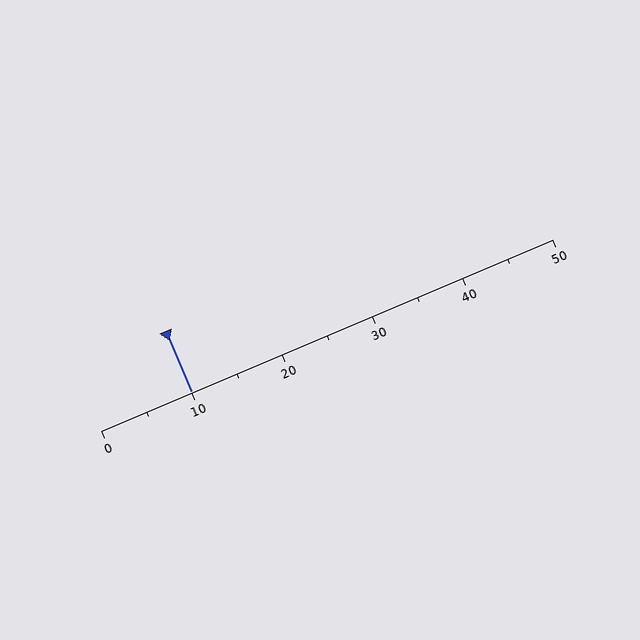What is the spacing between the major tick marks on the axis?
The major ticks are spaced 10 apart.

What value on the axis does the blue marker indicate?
The marker indicates approximately 10.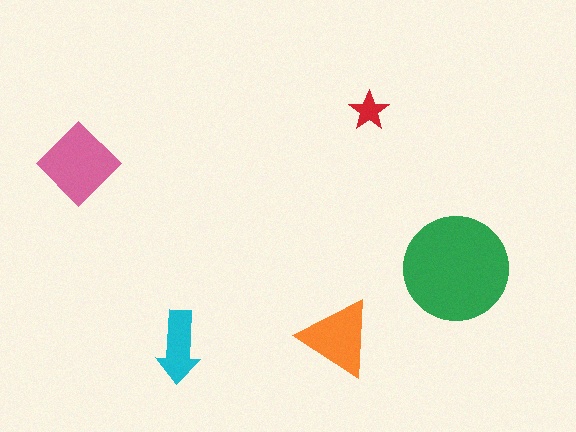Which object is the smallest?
The red star.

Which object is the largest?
The green circle.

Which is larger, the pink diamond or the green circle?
The green circle.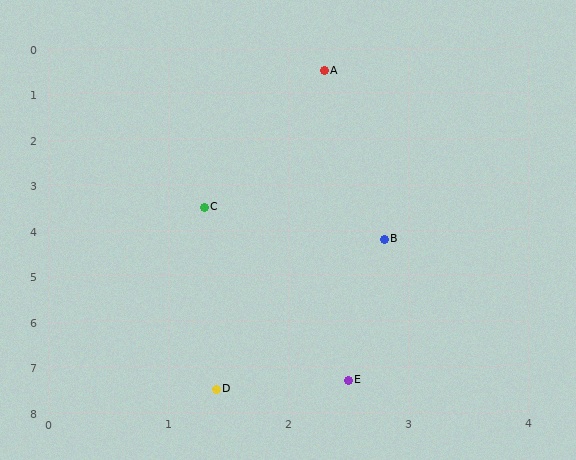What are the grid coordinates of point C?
Point C is at approximately (1.3, 3.5).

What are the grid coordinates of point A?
Point A is at approximately (2.3, 0.5).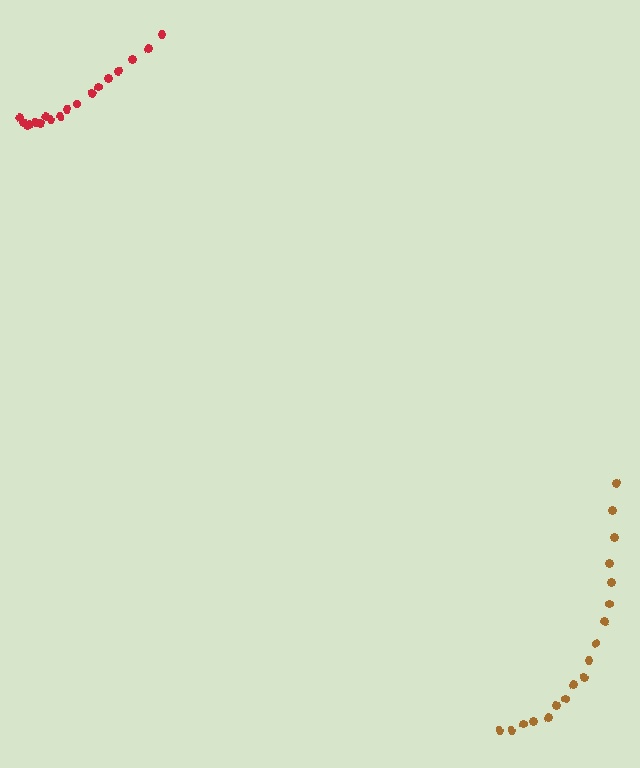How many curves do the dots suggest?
There are 2 distinct paths.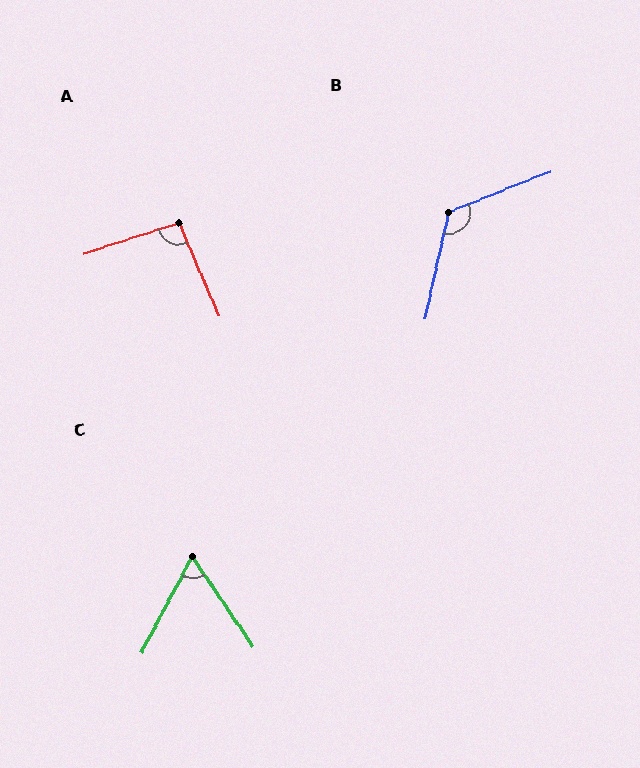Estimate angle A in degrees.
Approximately 95 degrees.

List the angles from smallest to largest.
C (62°), A (95°), B (124°).